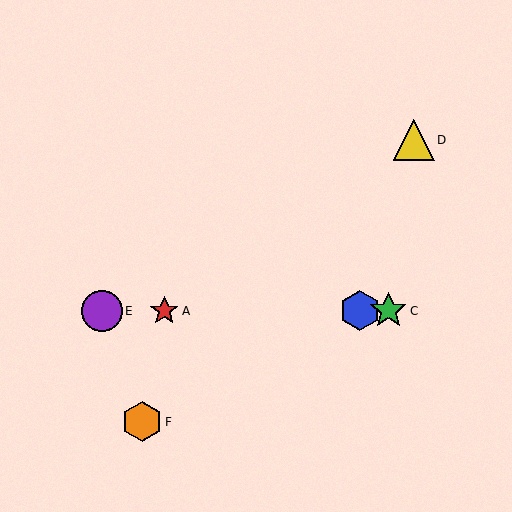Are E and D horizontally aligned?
No, E is at y≈311 and D is at y≈140.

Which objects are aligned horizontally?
Objects A, B, C, E are aligned horizontally.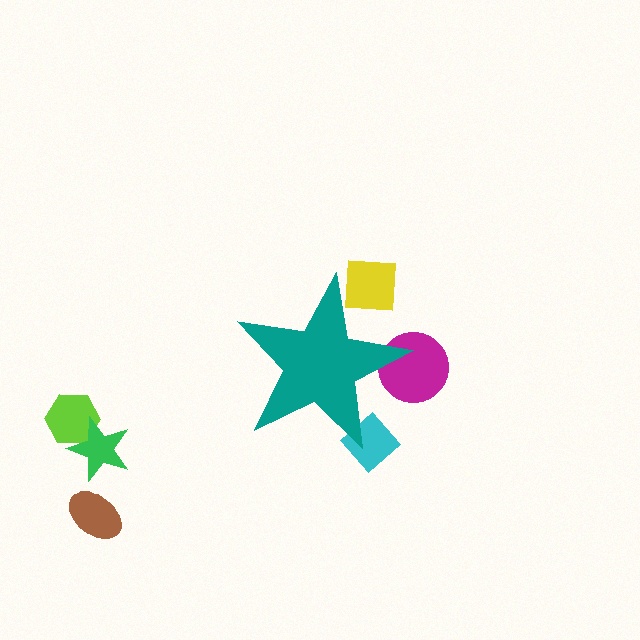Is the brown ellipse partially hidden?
No, the brown ellipse is fully visible.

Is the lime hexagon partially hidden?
No, the lime hexagon is fully visible.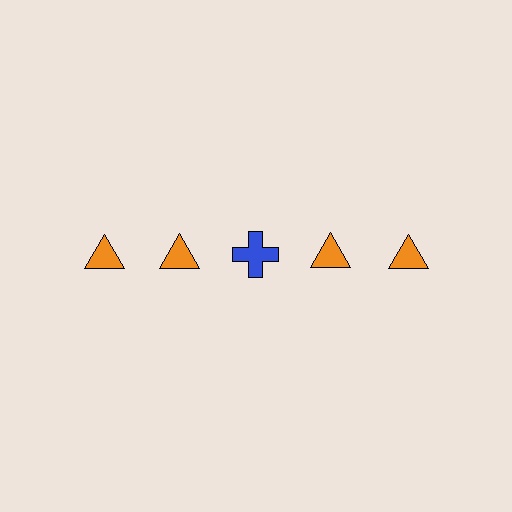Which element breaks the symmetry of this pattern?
The blue cross in the top row, center column breaks the symmetry. All other shapes are orange triangles.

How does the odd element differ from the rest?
It differs in both color (blue instead of orange) and shape (cross instead of triangle).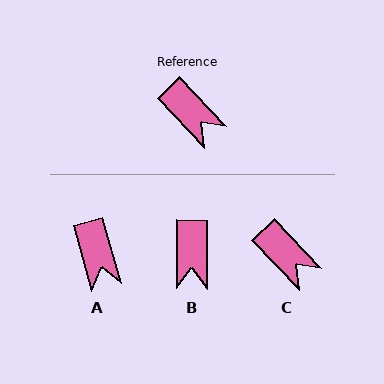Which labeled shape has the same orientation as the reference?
C.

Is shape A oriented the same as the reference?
No, it is off by about 28 degrees.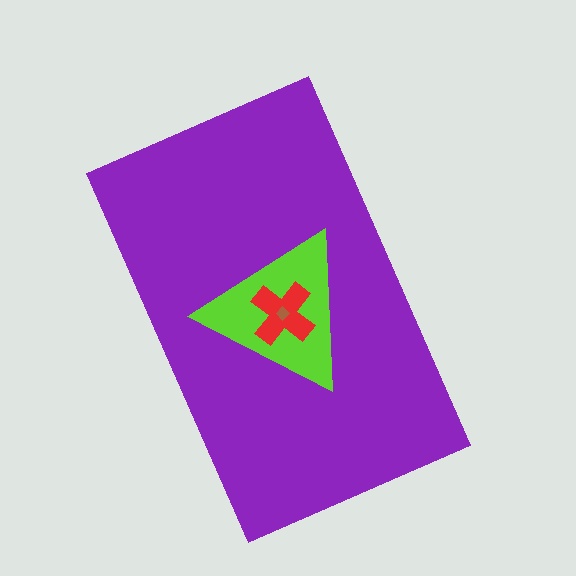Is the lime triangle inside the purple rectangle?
Yes.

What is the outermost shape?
The purple rectangle.